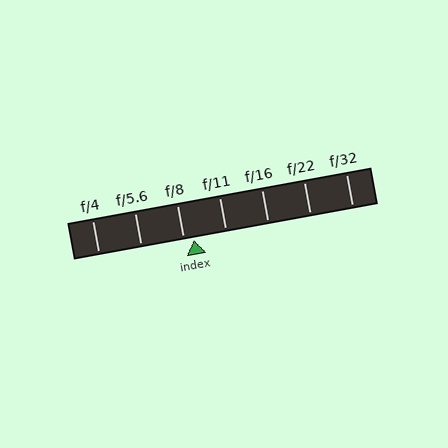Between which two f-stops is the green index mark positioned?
The index mark is between f/8 and f/11.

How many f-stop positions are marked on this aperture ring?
There are 7 f-stop positions marked.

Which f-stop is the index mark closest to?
The index mark is closest to f/8.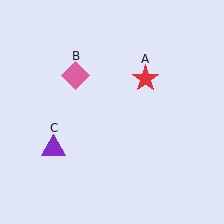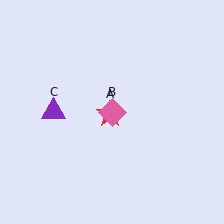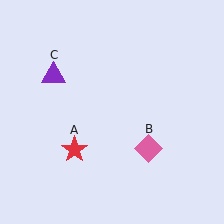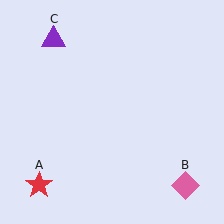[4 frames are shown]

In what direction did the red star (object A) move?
The red star (object A) moved down and to the left.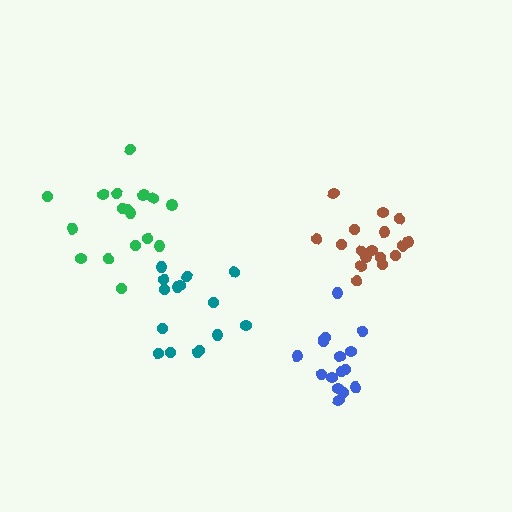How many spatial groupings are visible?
There are 4 spatial groupings.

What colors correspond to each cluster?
The clusters are colored: teal, blue, green, brown.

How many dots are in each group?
Group 1: 15 dots, Group 2: 16 dots, Group 3: 17 dots, Group 4: 17 dots (65 total).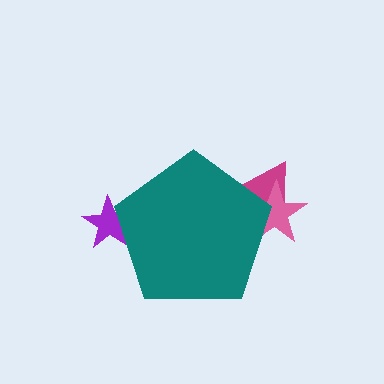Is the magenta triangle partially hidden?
Yes, the magenta triangle is partially hidden behind the teal pentagon.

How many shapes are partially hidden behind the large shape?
3 shapes are partially hidden.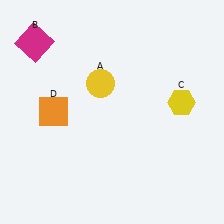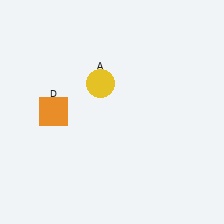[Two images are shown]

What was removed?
The yellow hexagon (C), the magenta square (B) were removed in Image 2.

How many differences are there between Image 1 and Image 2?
There are 2 differences between the two images.